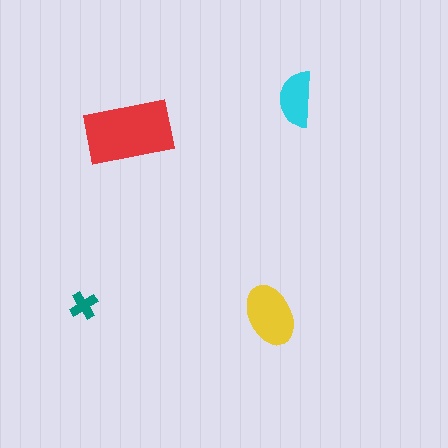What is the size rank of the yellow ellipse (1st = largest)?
2nd.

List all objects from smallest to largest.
The teal cross, the cyan semicircle, the yellow ellipse, the red rectangle.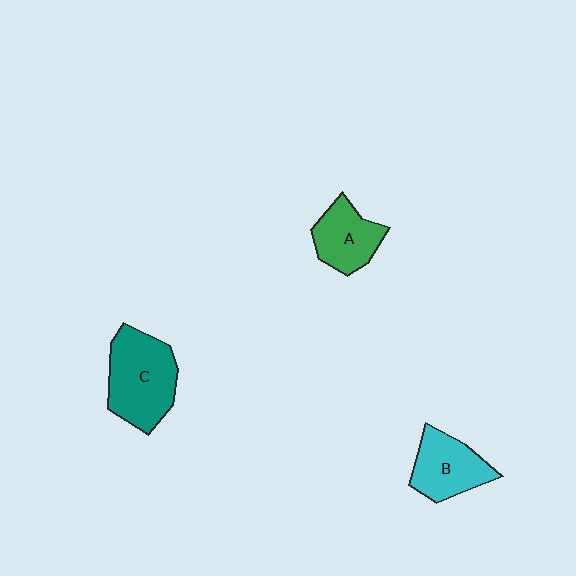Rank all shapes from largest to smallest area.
From largest to smallest: C (teal), B (cyan), A (green).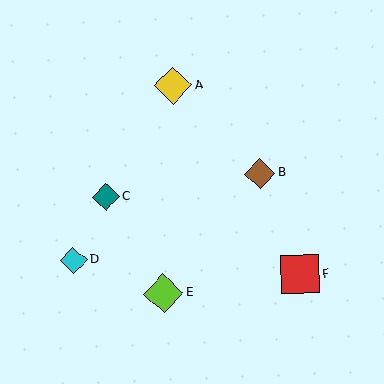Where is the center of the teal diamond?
The center of the teal diamond is at (106, 197).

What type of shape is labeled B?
Shape B is a brown diamond.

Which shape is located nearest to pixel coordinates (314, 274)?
The red square (labeled F) at (300, 275) is nearest to that location.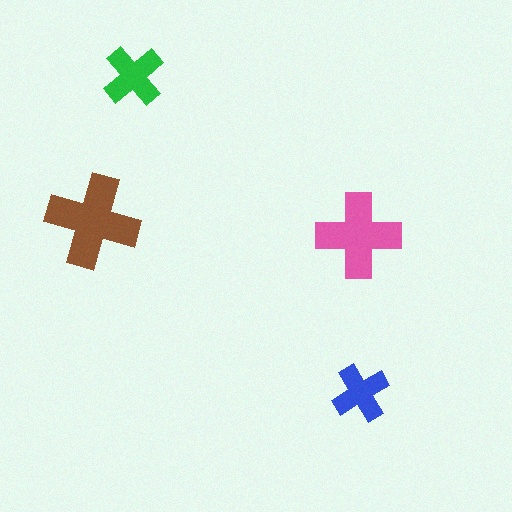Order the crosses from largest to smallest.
the brown one, the pink one, the green one, the blue one.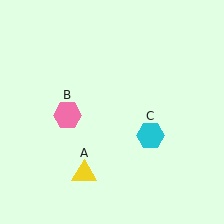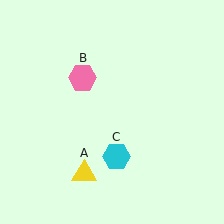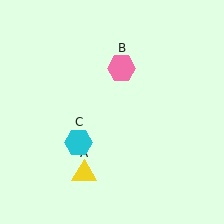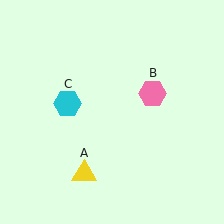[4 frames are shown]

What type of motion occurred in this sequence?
The pink hexagon (object B), cyan hexagon (object C) rotated clockwise around the center of the scene.